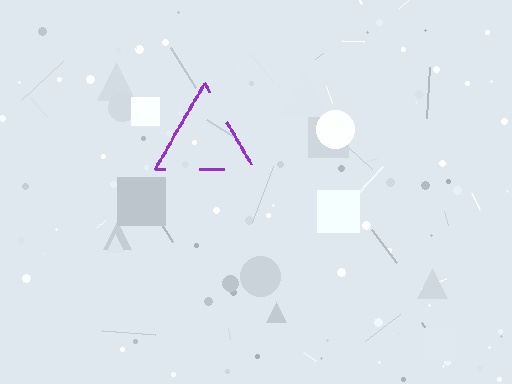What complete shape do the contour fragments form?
The contour fragments form a triangle.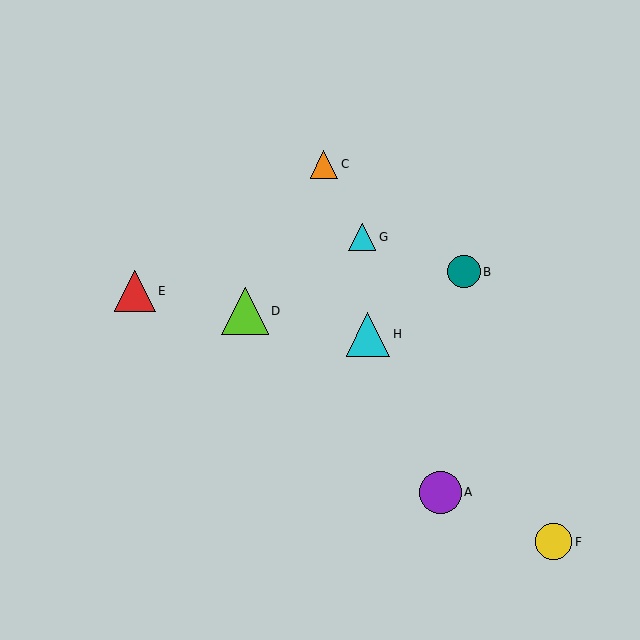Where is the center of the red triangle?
The center of the red triangle is at (135, 291).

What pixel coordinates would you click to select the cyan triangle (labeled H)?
Click at (368, 334) to select the cyan triangle H.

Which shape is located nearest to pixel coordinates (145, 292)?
The red triangle (labeled E) at (135, 291) is nearest to that location.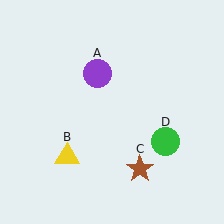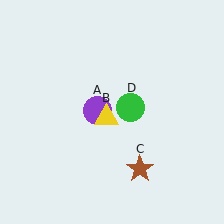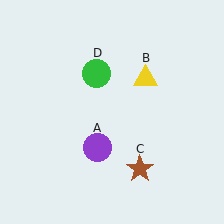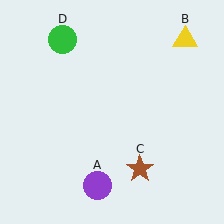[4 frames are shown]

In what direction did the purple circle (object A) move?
The purple circle (object A) moved down.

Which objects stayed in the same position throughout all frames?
Brown star (object C) remained stationary.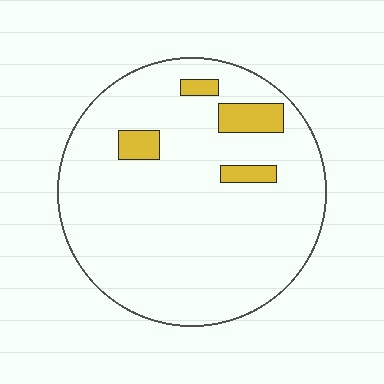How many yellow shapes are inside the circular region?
4.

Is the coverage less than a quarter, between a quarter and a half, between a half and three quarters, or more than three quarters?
Less than a quarter.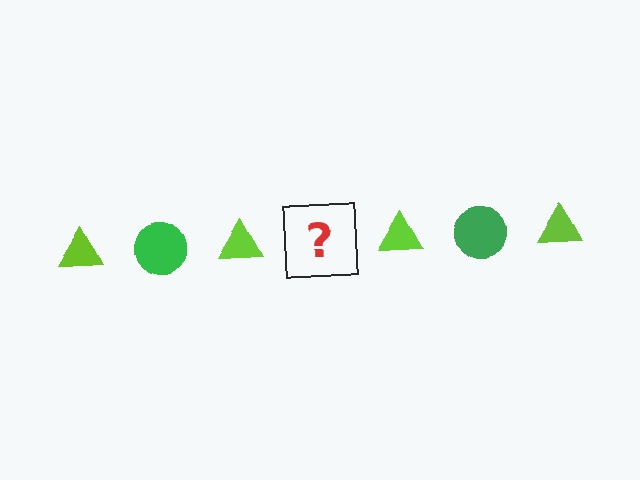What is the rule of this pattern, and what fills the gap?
The rule is that the pattern alternates between lime triangle and green circle. The gap should be filled with a green circle.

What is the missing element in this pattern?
The missing element is a green circle.